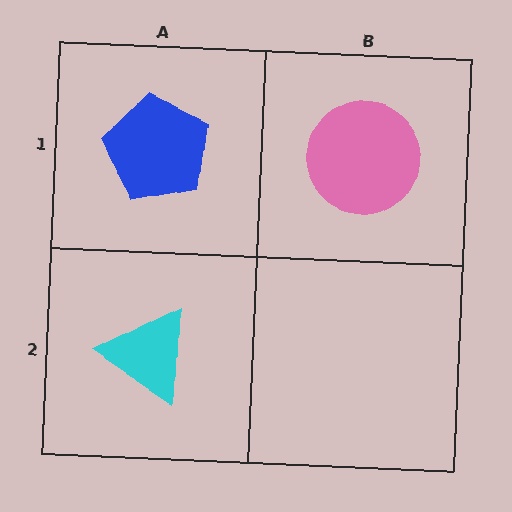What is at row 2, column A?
A cyan triangle.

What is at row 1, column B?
A pink circle.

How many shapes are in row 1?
2 shapes.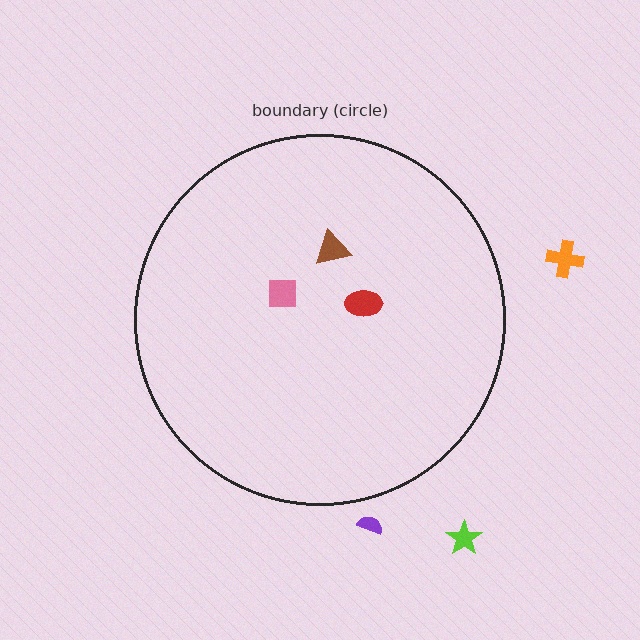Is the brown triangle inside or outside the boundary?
Inside.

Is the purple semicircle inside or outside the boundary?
Outside.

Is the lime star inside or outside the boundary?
Outside.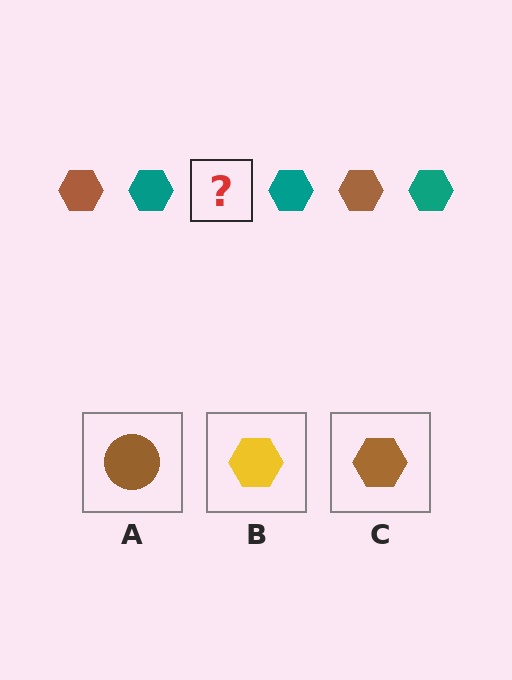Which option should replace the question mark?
Option C.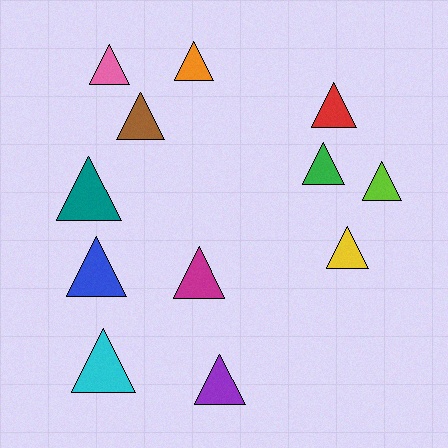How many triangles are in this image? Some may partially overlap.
There are 12 triangles.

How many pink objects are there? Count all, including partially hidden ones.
There is 1 pink object.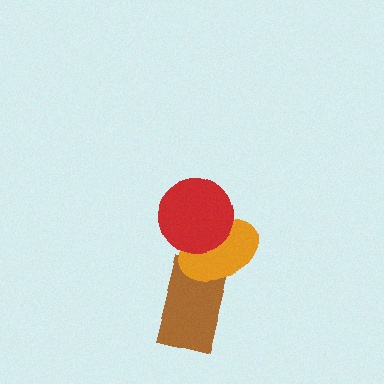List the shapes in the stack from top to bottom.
From top to bottom: the red circle, the orange ellipse, the brown rectangle.